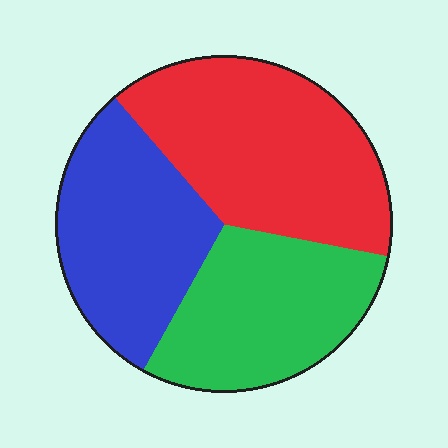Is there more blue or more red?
Red.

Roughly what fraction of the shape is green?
Green covers roughly 30% of the shape.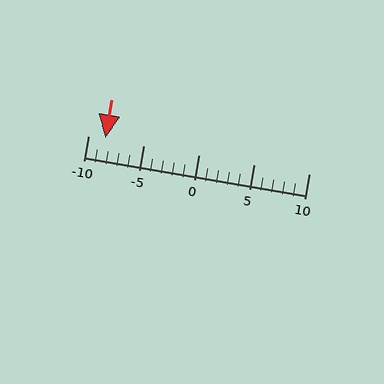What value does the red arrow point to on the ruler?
The red arrow points to approximately -8.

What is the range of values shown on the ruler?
The ruler shows values from -10 to 10.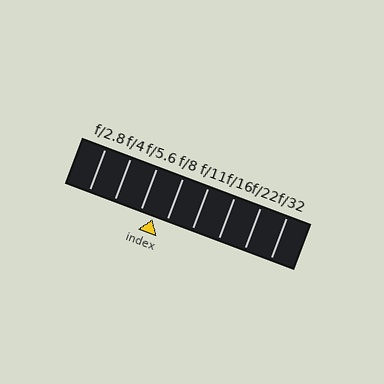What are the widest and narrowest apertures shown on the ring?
The widest aperture shown is f/2.8 and the narrowest is f/32.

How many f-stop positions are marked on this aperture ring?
There are 8 f-stop positions marked.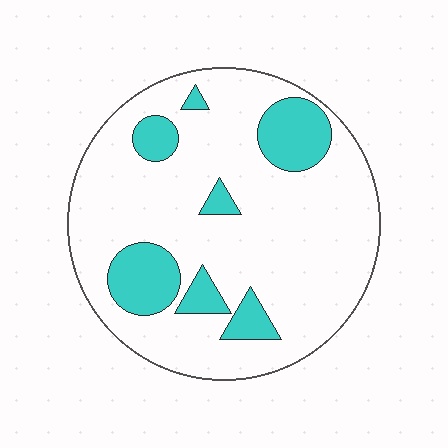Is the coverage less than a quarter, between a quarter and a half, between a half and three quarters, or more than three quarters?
Less than a quarter.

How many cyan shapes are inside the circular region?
7.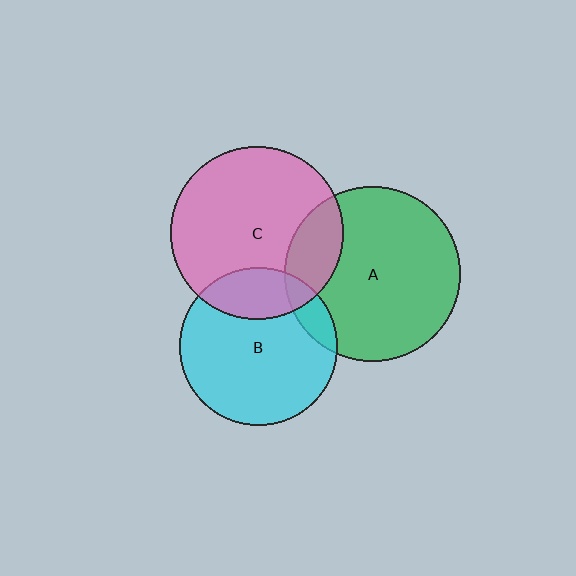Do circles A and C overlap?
Yes.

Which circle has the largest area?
Circle A (green).